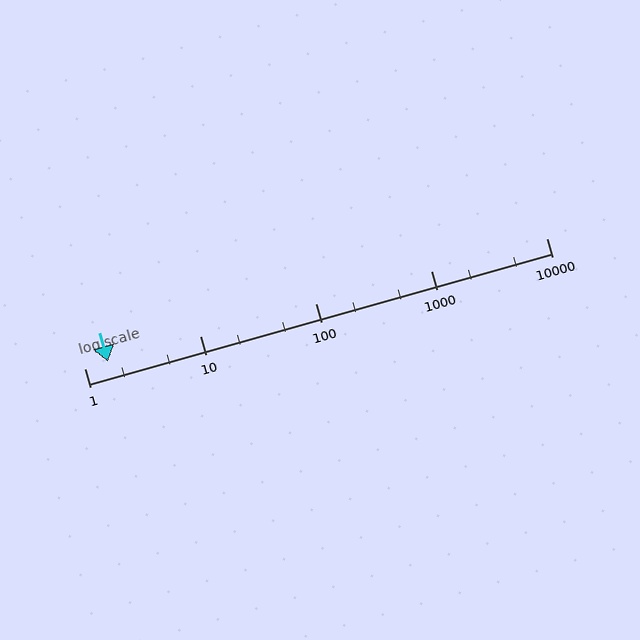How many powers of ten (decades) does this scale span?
The scale spans 4 decades, from 1 to 10000.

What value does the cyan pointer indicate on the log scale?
The pointer indicates approximately 1.6.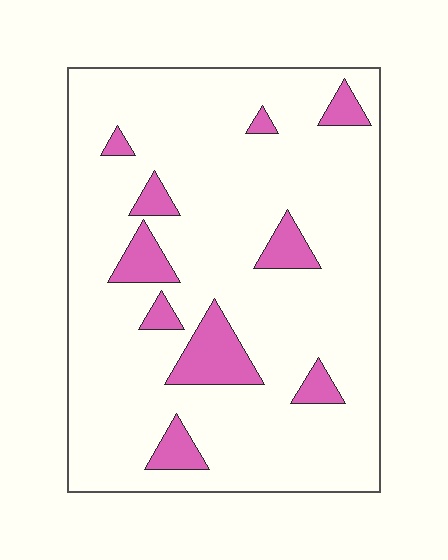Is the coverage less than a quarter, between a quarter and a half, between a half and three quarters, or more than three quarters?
Less than a quarter.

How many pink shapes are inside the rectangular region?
10.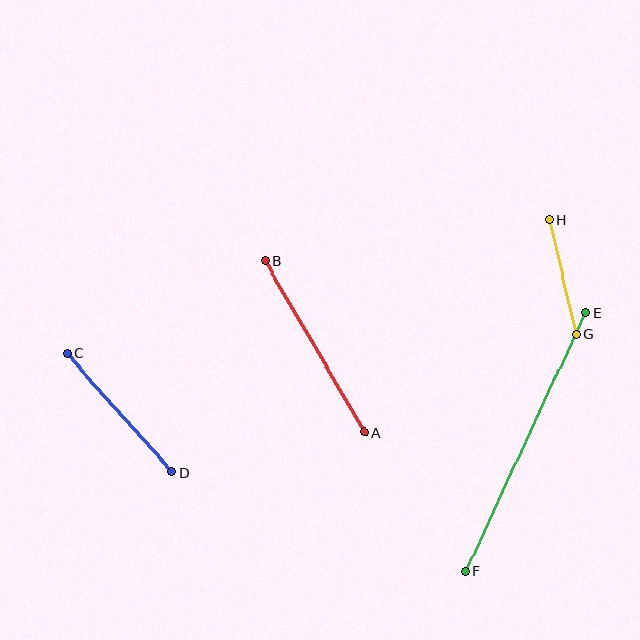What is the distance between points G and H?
The distance is approximately 117 pixels.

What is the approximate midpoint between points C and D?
The midpoint is at approximately (119, 413) pixels.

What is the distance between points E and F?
The distance is approximately 285 pixels.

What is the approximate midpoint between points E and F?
The midpoint is at approximately (526, 442) pixels.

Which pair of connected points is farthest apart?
Points E and F are farthest apart.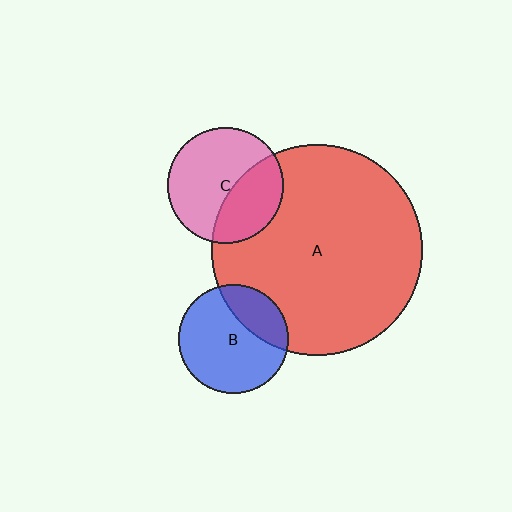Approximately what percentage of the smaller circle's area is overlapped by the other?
Approximately 25%.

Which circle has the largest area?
Circle A (red).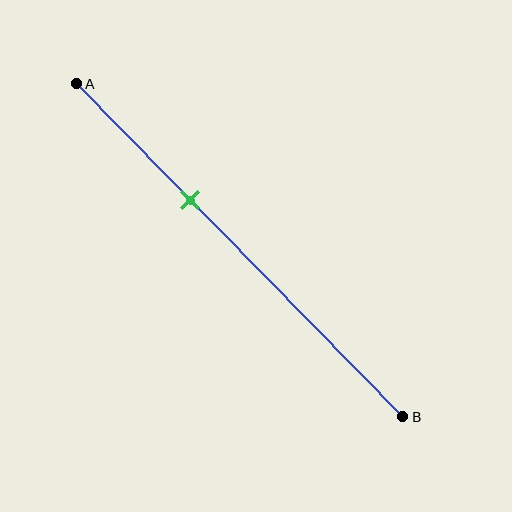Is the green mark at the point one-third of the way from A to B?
Yes, the mark is approximately at the one-third point.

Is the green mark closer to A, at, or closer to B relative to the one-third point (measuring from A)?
The green mark is approximately at the one-third point of segment AB.